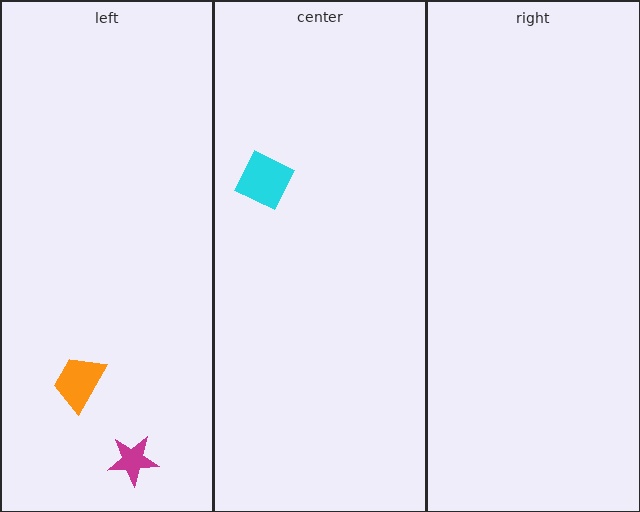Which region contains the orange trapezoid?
The left region.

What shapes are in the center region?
The cyan square.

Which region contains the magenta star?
The left region.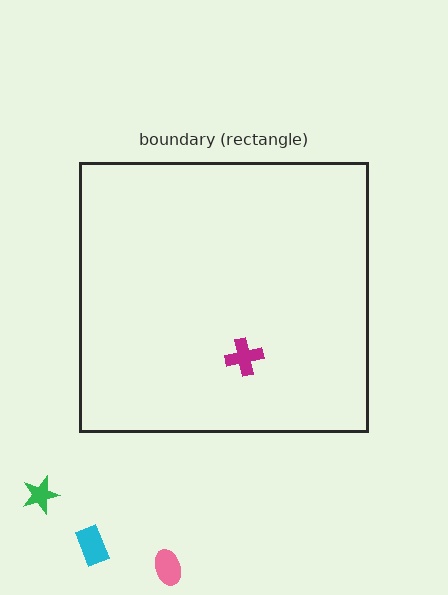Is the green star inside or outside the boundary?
Outside.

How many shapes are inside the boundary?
1 inside, 3 outside.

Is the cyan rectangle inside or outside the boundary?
Outside.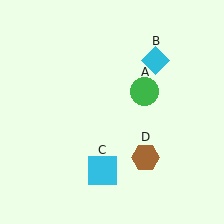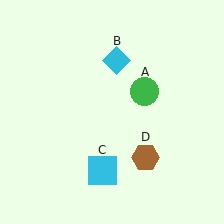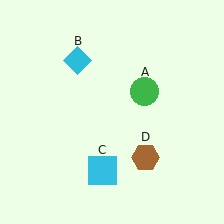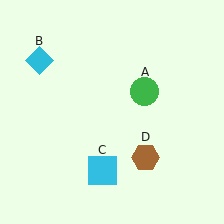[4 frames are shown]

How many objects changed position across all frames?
1 object changed position: cyan diamond (object B).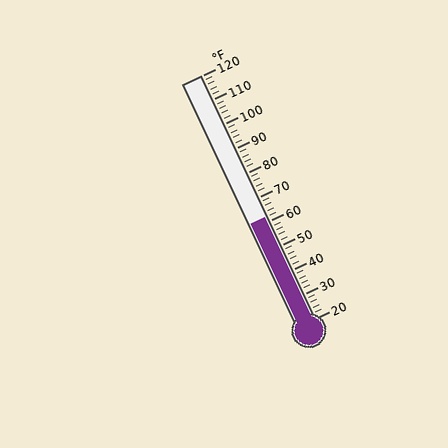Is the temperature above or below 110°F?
The temperature is below 110°F.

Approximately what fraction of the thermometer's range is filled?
The thermometer is filled to approximately 40% of its range.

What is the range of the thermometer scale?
The thermometer scale ranges from 20°F to 120°F.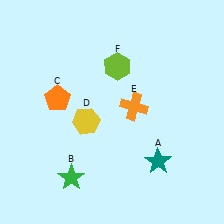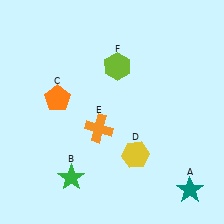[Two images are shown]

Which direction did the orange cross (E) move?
The orange cross (E) moved left.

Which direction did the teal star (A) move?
The teal star (A) moved right.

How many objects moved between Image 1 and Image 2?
3 objects moved between the two images.